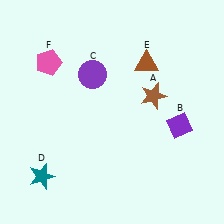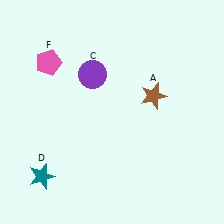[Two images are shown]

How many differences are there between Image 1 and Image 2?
There are 2 differences between the two images.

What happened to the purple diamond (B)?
The purple diamond (B) was removed in Image 2. It was in the bottom-right area of Image 1.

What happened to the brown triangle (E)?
The brown triangle (E) was removed in Image 2. It was in the top-right area of Image 1.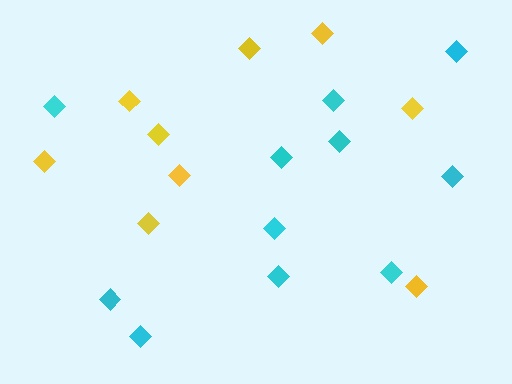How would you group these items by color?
There are 2 groups: one group of cyan diamonds (11) and one group of yellow diamonds (9).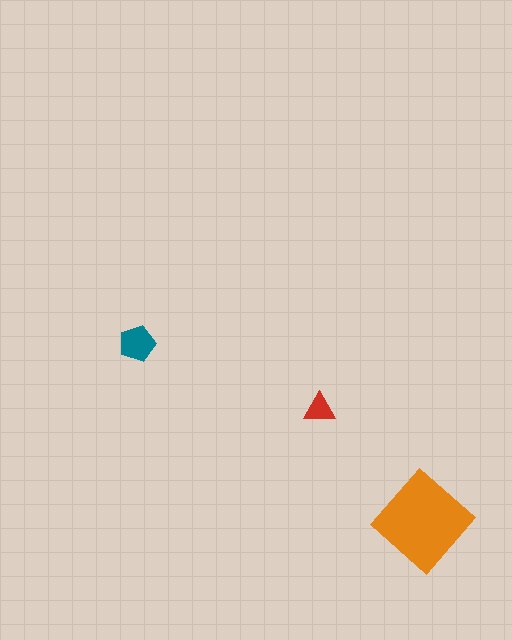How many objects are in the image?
There are 3 objects in the image.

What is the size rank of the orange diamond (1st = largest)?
1st.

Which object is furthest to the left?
The teal pentagon is leftmost.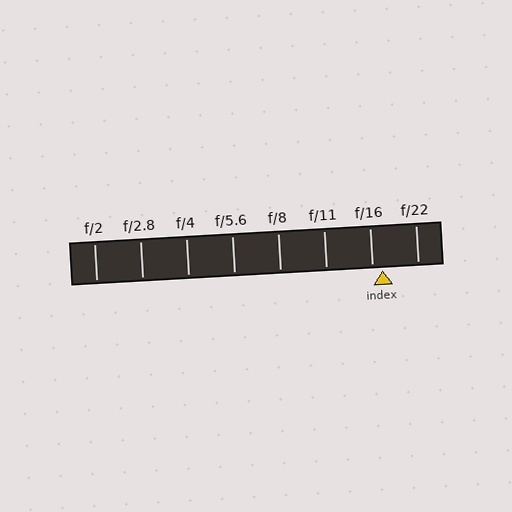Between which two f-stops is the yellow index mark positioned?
The index mark is between f/16 and f/22.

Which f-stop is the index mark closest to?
The index mark is closest to f/16.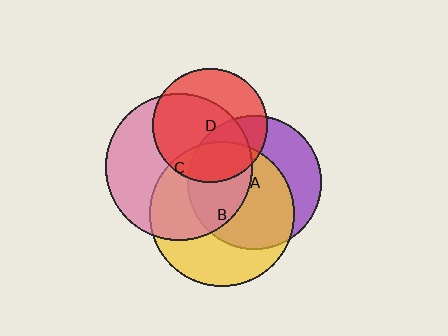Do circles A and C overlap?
Yes.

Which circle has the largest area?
Circle C (pink).